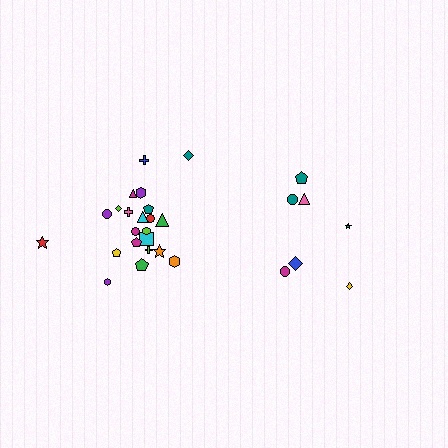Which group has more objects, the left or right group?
The left group.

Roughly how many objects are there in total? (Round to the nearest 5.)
Roughly 30 objects in total.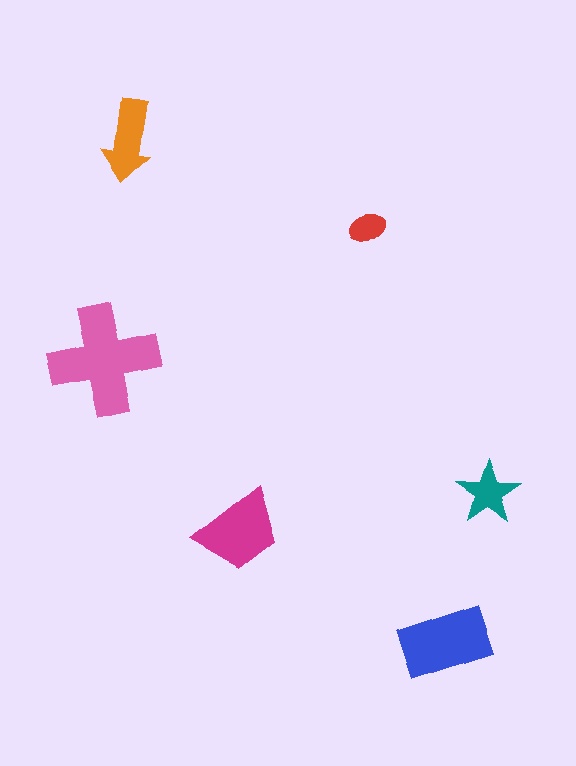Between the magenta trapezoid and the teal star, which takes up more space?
The magenta trapezoid.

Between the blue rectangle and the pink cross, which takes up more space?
The pink cross.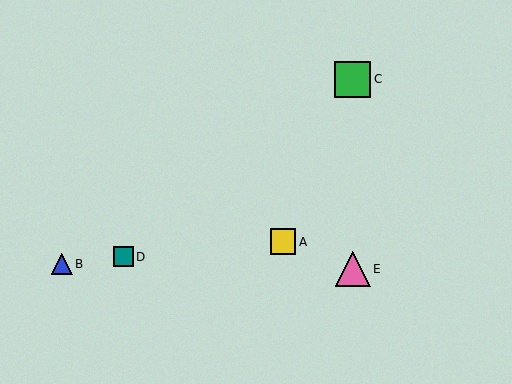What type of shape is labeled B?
Shape B is a blue triangle.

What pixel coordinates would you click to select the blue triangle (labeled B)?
Click at (62, 264) to select the blue triangle B.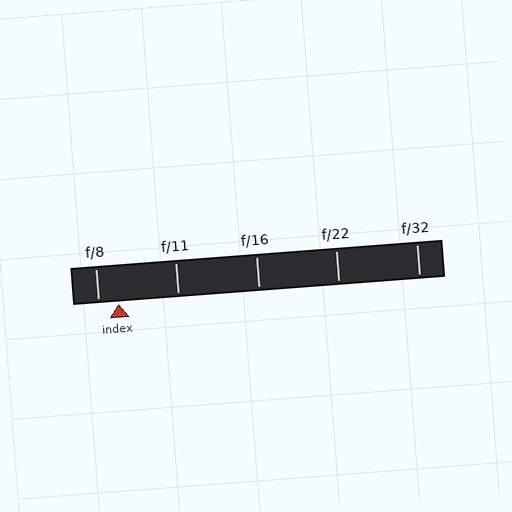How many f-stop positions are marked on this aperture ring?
There are 5 f-stop positions marked.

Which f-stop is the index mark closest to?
The index mark is closest to f/8.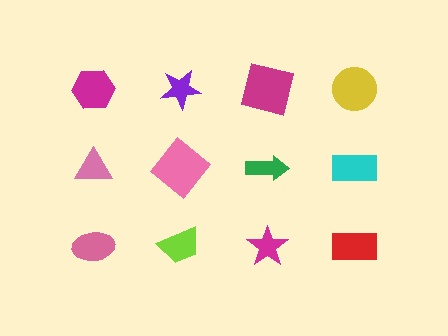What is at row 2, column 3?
A green arrow.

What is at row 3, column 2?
A lime trapezoid.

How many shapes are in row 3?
4 shapes.